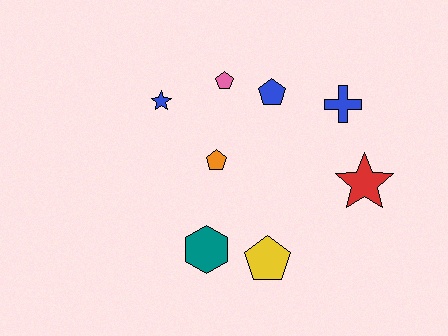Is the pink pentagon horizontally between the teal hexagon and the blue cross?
Yes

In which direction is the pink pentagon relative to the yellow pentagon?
The pink pentagon is above the yellow pentagon.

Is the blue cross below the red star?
No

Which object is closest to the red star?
The blue cross is closest to the red star.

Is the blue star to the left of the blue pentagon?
Yes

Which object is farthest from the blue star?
The red star is farthest from the blue star.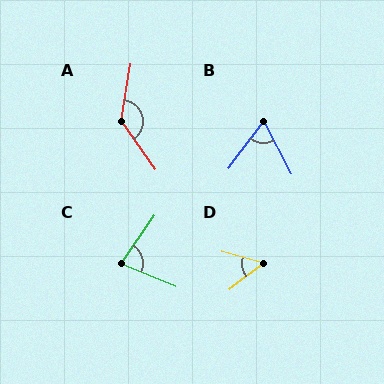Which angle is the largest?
A, at approximately 136 degrees.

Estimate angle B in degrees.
Approximately 65 degrees.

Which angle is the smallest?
D, at approximately 52 degrees.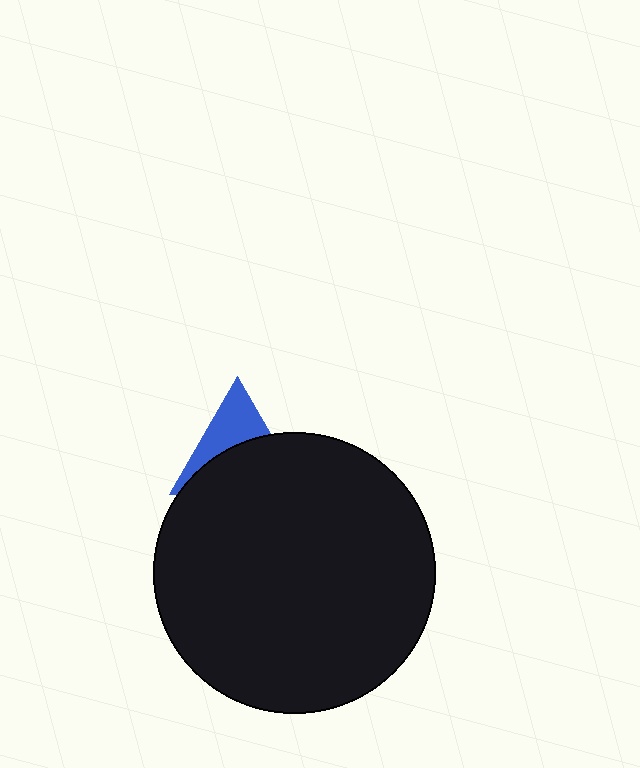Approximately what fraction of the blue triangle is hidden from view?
Roughly 59% of the blue triangle is hidden behind the black circle.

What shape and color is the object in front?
The object in front is a black circle.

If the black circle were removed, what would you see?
You would see the complete blue triangle.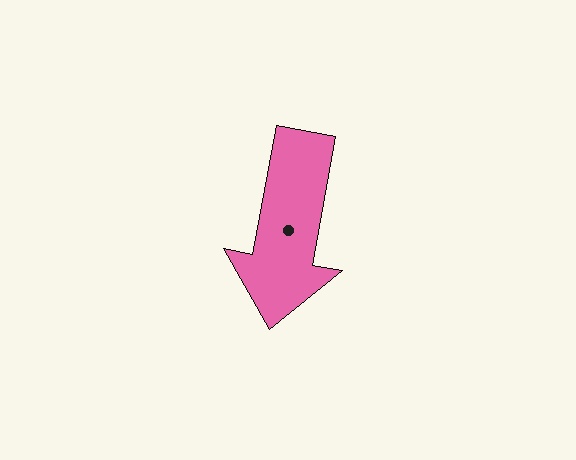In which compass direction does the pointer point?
South.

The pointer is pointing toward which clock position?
Roughly 6 o'clock.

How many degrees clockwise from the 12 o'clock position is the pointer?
Approximately 190 degrees.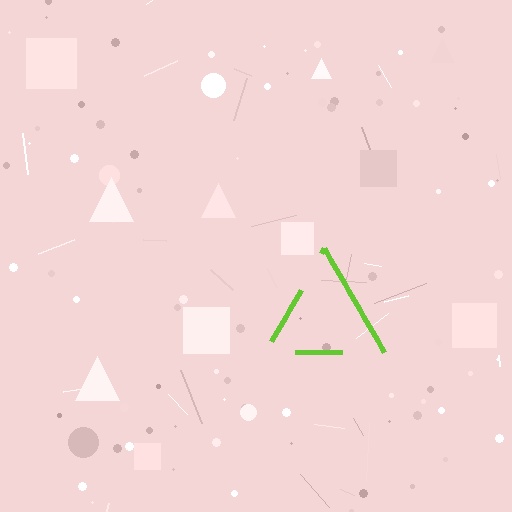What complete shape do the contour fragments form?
The contour fragments form a triangle.